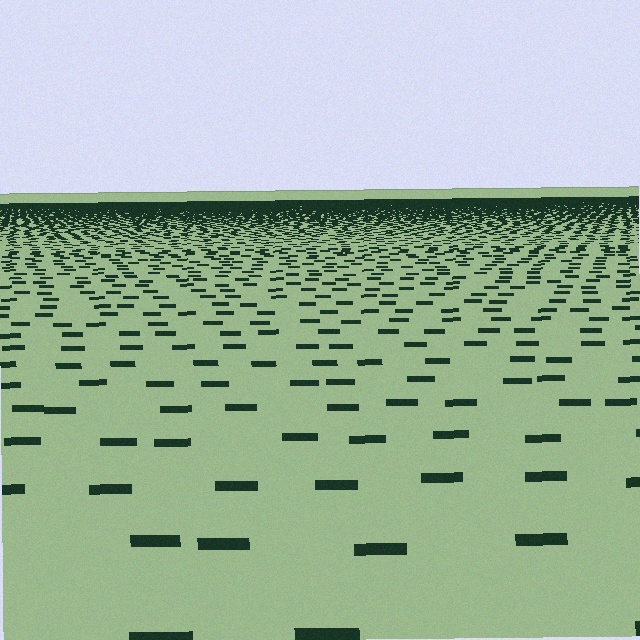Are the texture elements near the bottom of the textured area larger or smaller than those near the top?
Larger. Near the bottom, elements are closer to the viewer and appear at a bigger on-screen size.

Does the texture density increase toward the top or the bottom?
Density increases toward the top.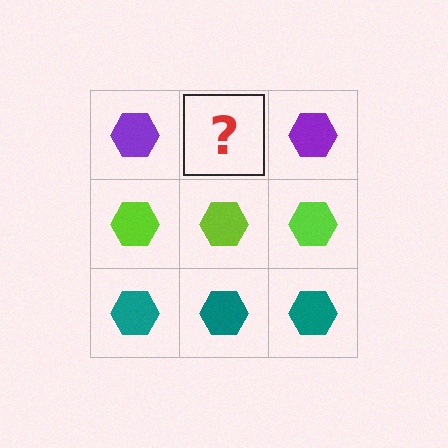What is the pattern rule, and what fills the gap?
The rule is that each row has a consistent color. The gap should be filled with a purple hexagon.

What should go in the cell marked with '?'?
The missing cell should contain a purple hexagon.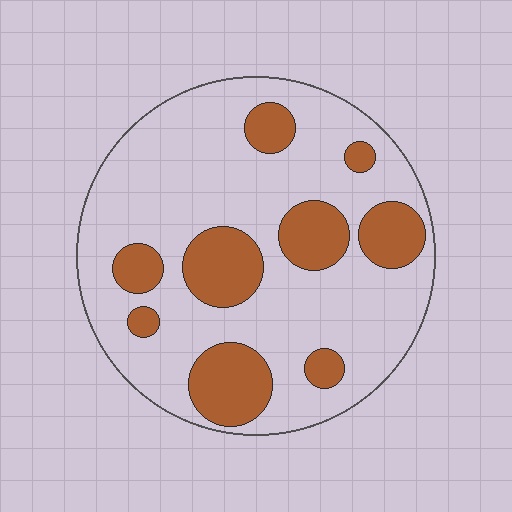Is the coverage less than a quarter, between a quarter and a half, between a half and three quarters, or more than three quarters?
Between a quarter and a half.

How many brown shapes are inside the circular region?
9.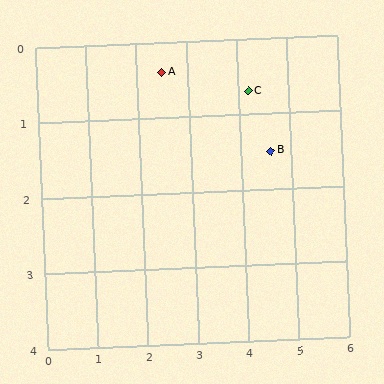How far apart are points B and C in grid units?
Points B and C are about 0.9 grid units apart.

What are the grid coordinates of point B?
Point B is at approximately (4.6, 1.5).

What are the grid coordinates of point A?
Point A is at approximately (2.5, 0.4).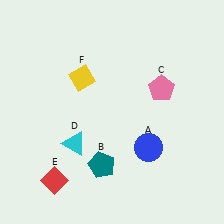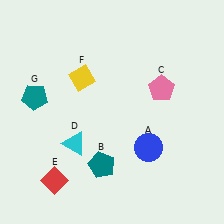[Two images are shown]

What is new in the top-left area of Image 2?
A teal pentagon (G) was added in the top-left area of Image 2.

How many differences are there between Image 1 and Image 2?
There is 1 difference between the two images.